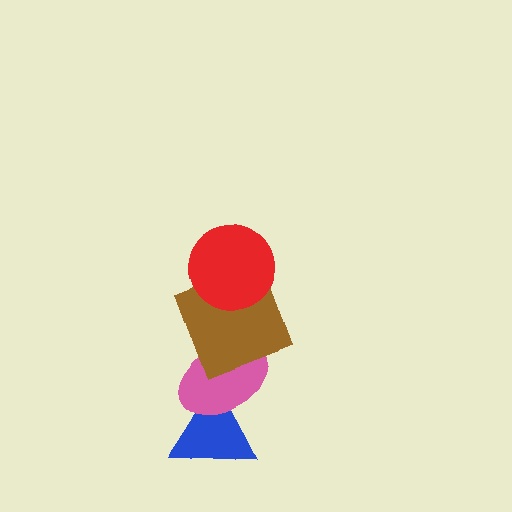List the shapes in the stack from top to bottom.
From top to bottom: the red circle, the brown square, the pink ellipse, the blue triangle.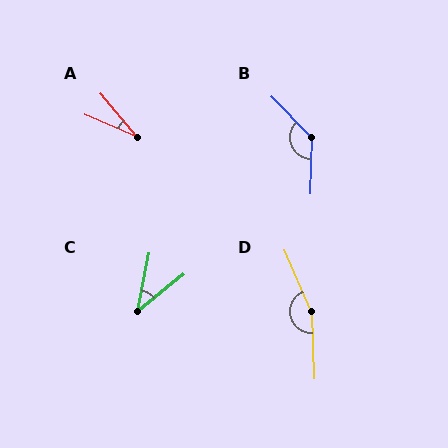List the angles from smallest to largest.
A (26°), C (41°), B (134°), D (159°).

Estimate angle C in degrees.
Approximately 41 degrees.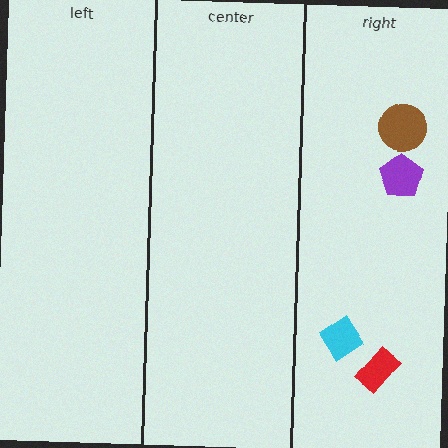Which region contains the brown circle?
The right region.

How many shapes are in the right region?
4.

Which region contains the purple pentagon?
The right region.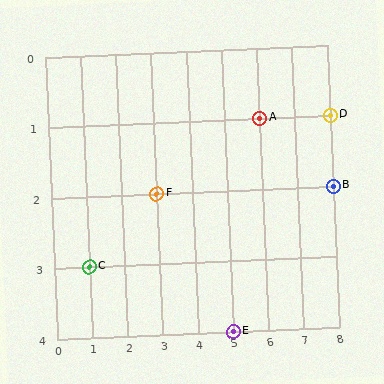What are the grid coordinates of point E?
Point E is at grid coordinates (5, 4).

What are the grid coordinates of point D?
Point D is at grid coordinates (8, 1).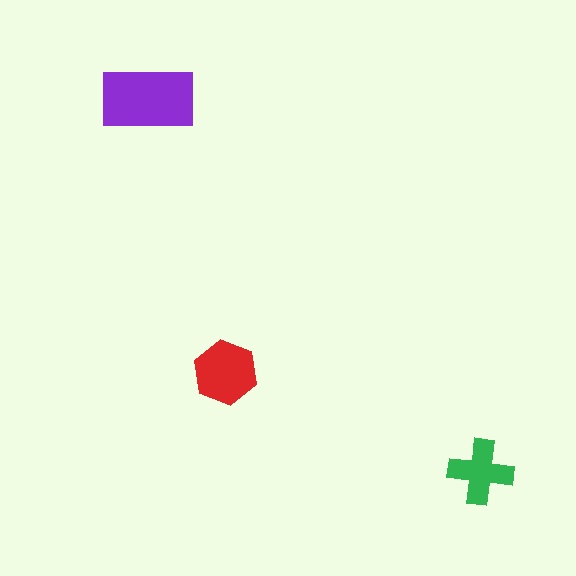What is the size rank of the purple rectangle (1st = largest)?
1st.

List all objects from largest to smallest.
The purple rectangle, the red hexagon, the green cross.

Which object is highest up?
The purple rectangle is topmost.